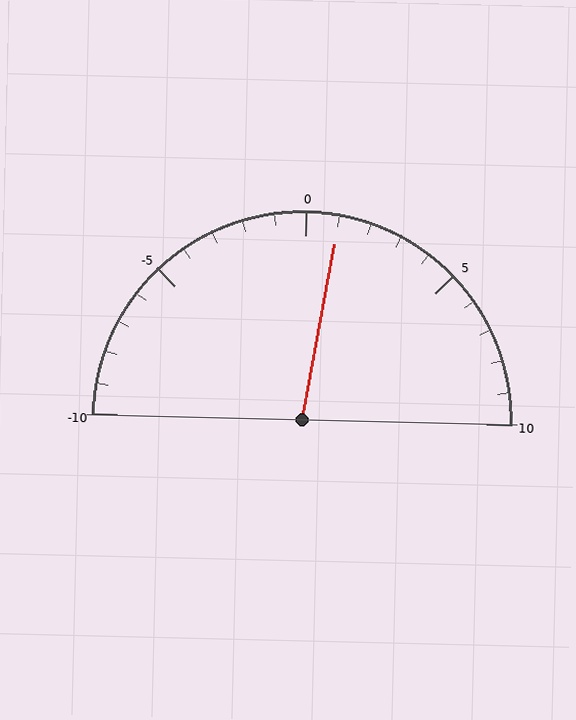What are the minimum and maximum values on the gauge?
The gauge ranges from -10 to 10.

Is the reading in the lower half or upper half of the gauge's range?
The reading is in the upper half of the range (-10 to 10).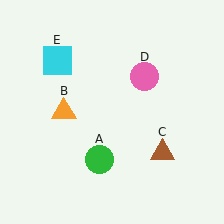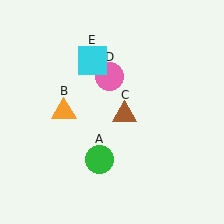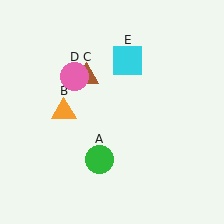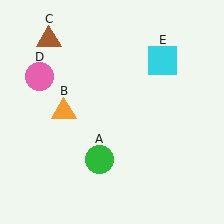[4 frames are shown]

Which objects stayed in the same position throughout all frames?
Green circle (object A) and orange triangle (object B) remained stationary.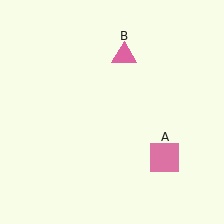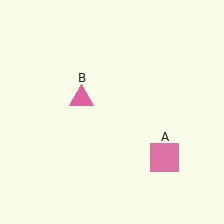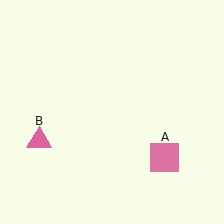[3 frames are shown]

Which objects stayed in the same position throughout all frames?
Pink square (object A) remained stationary.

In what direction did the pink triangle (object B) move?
The pink triangle (object B) moved down and to the left.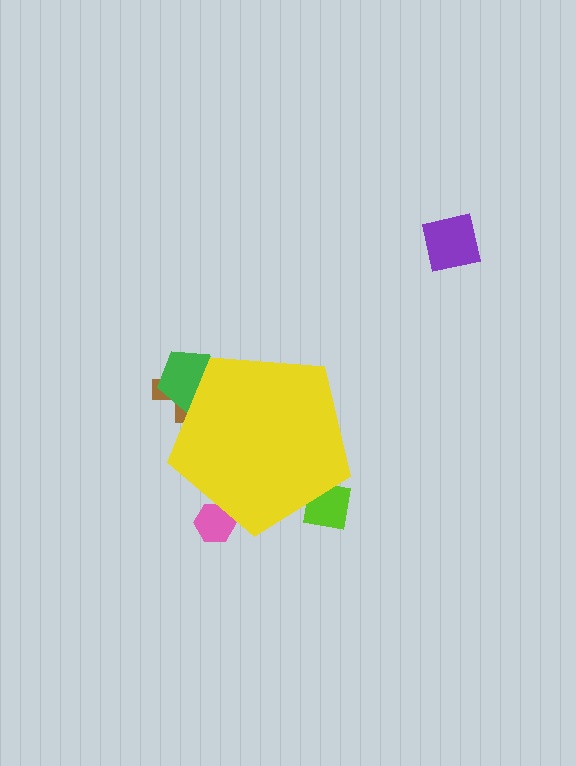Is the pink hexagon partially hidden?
Yes, the pink hexagon is partially hidden behind the yellow pentagon.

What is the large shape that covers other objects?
A yellow pentagon.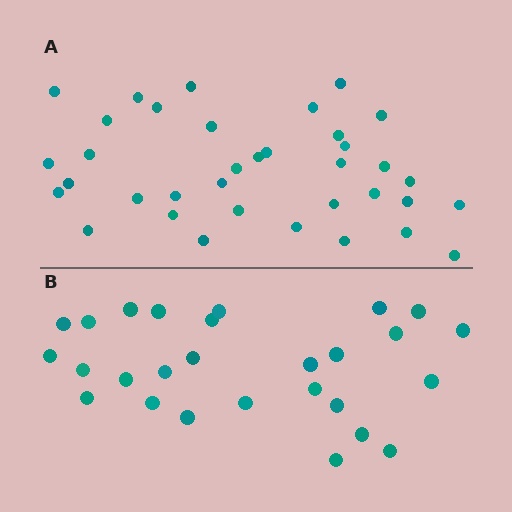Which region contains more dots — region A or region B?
Region A (the top region) has more dots.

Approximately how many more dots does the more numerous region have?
Region A has roughly 8 or so more dots than region B.